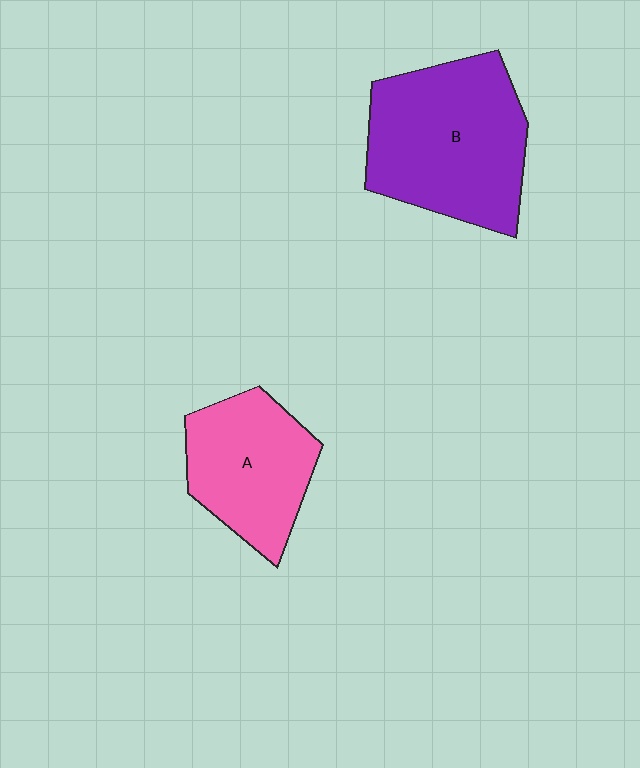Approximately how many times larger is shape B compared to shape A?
Approximately 1.4 times.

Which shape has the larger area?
Shape B (purple).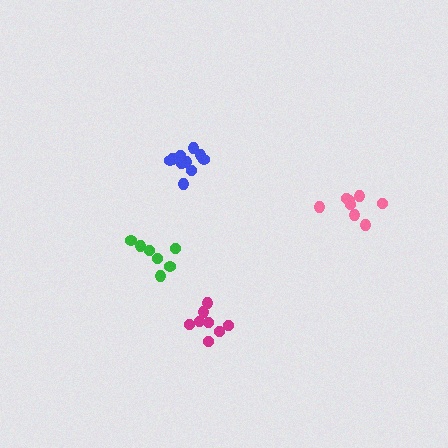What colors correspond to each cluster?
The clusters are colored: green, blue, pink, magenta.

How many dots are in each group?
Group 1: 7 dots, Group 2: 10 dots, Group 3: 8 dots, Group 4: 8 dots (33 total).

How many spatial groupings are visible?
There are 4 spatial groupings.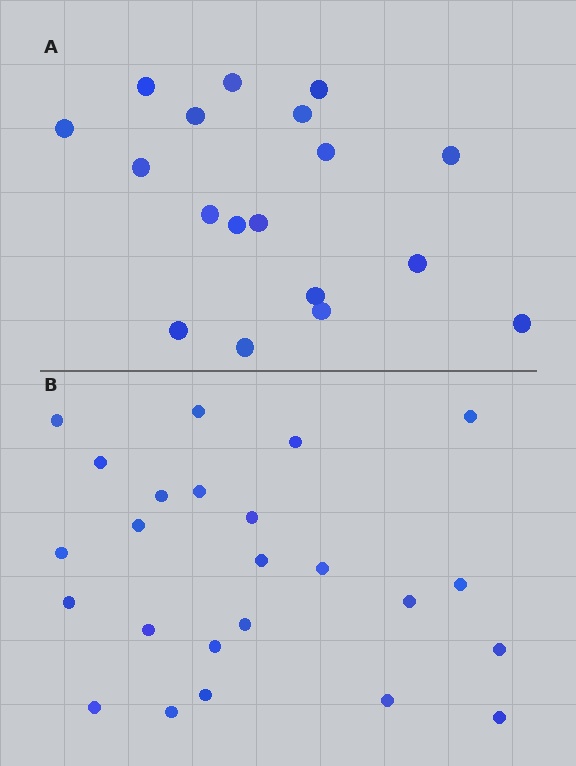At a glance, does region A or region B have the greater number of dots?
Region B (the bottom region) has more dots.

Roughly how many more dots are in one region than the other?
Region B has about 6 more dots than region A.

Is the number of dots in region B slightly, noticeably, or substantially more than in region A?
Region B has noticeably more, but not dramatically so. The ratio is roughly 1.3 to 1.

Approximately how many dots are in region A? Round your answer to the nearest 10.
About 20 dots. (The exact count is 18, which rounds to 20.)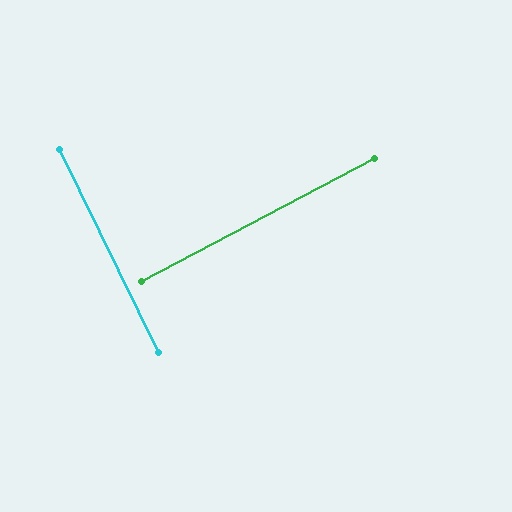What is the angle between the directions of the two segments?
Approximately 88 degrees.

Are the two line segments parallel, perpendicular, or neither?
Perpendicular — they meet at approximately 88°.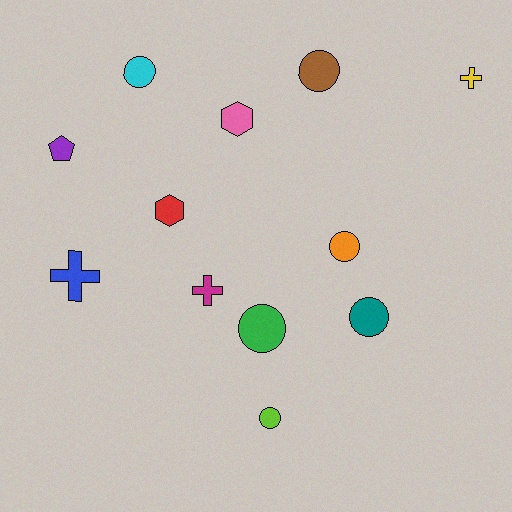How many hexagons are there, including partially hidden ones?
There are 2 hexagons.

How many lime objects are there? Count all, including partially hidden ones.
There is 1 lime object.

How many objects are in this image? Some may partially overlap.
There are 12 objects.